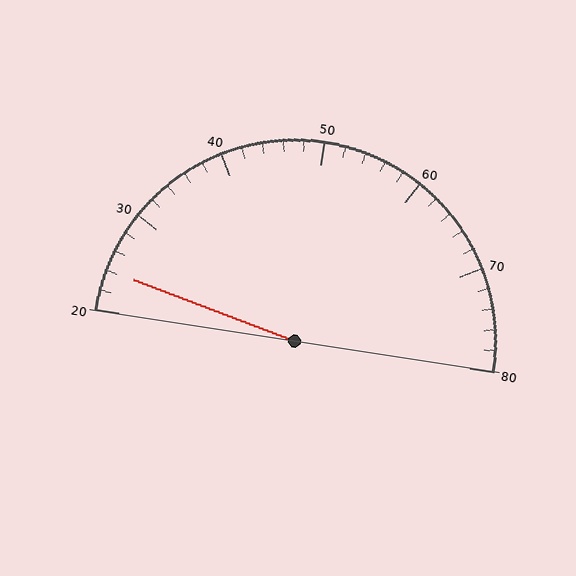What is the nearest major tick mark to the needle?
The nearest major tick mark is 20.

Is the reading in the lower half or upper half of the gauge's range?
The reading is in the lower half of the range (20 to 80).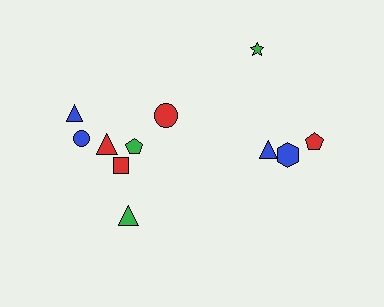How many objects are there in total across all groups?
There are 11 objects.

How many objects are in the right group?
There are 4 objects.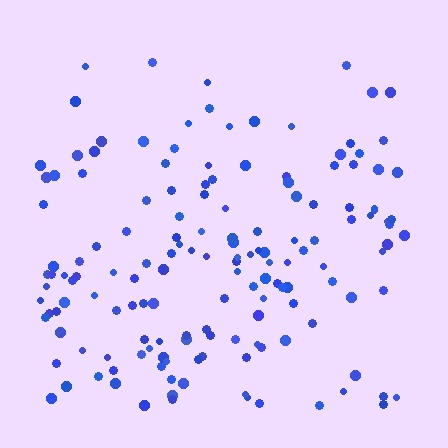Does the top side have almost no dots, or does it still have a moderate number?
Still a moderate number, just noticeably fewer than the bottom.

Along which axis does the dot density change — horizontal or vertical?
Vertical.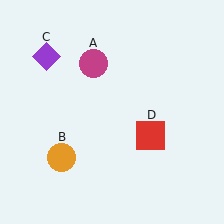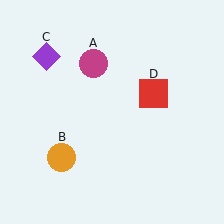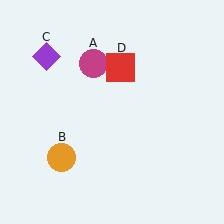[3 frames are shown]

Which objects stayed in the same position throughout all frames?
Magenta circle (object A) and orange circle (object B) and purple diamond (object C) remained stationary.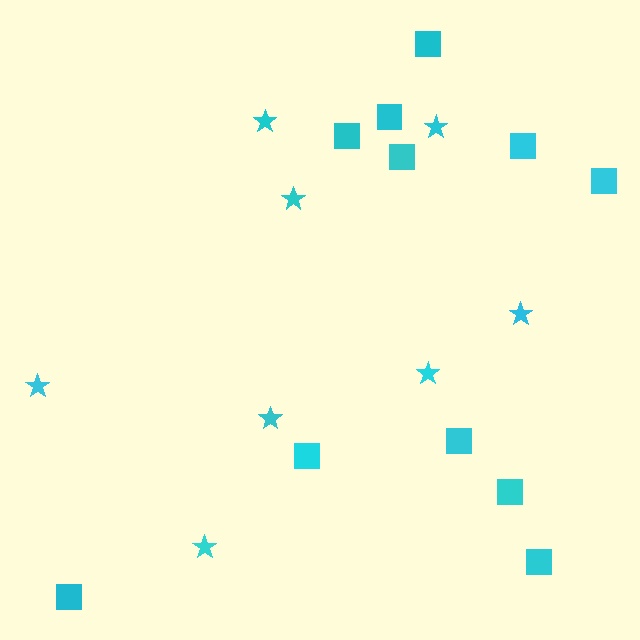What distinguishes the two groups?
There are 2 groups: one group of stars (8) and one group of squares (11).